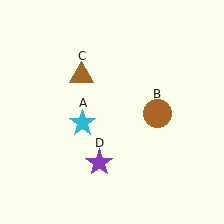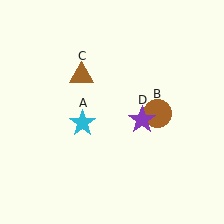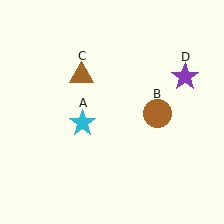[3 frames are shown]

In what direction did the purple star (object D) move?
The purple star (object D) moved up and to the right.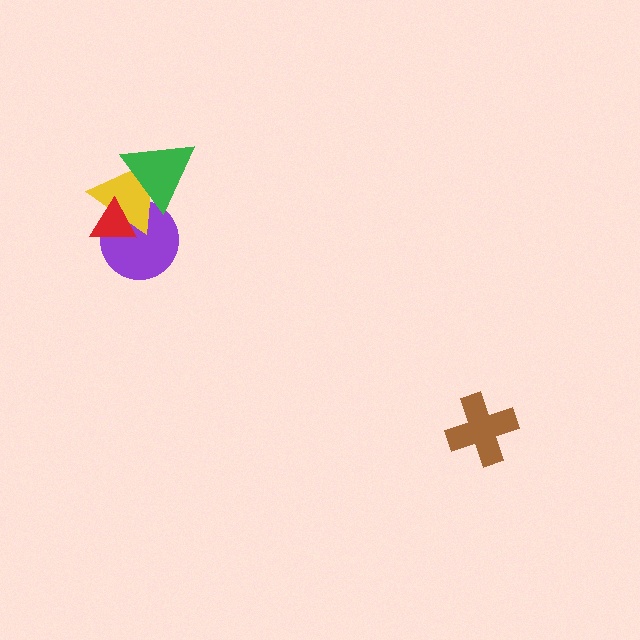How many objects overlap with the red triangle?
2 objects overlap with the red triangle.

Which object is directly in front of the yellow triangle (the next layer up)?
The red triangle is directly in front of the yellow triangle.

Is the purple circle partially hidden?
Yes, it is partially covered by another shape.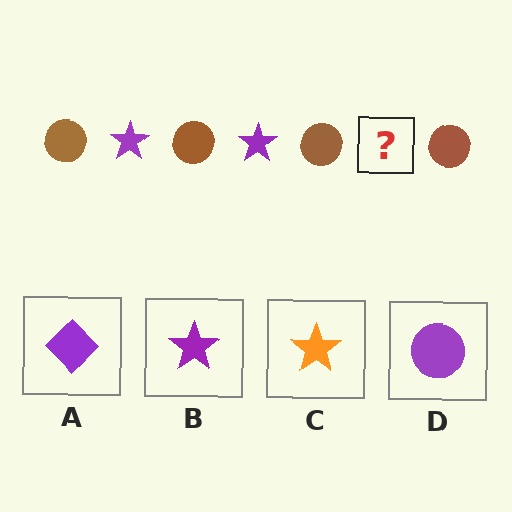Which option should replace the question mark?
Option B.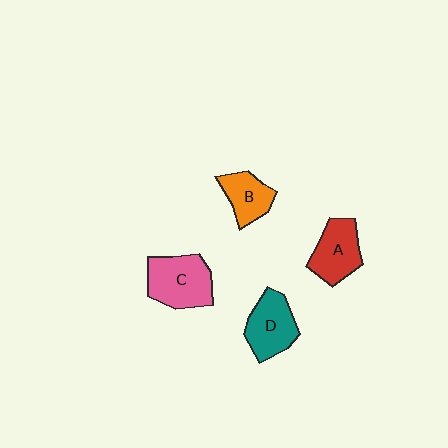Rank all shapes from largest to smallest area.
From largest to smallest: C (pink), D (teal), A (red), B (orange).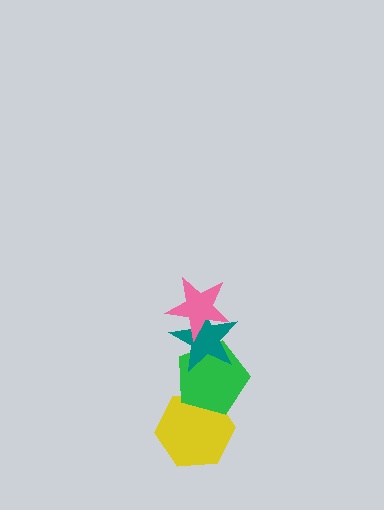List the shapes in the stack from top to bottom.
From top to bottom: the pink star, the teal star, the green pentagon, the yellow hexagon.